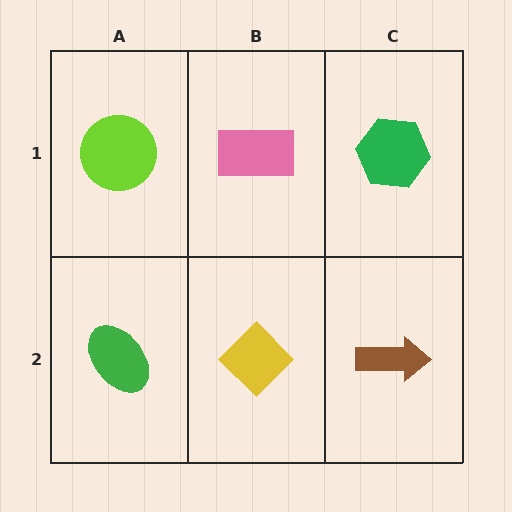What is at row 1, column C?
A green hexagon.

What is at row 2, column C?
A brown arrow.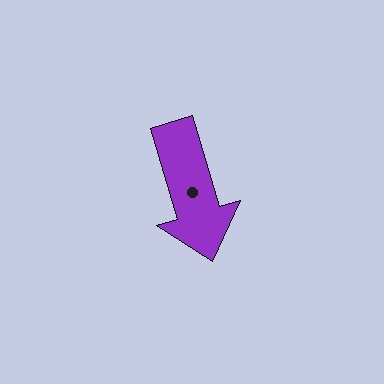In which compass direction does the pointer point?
South.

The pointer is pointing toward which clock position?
Roughly 5 o'clock.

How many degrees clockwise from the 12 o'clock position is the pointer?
Approximately 164 degrees.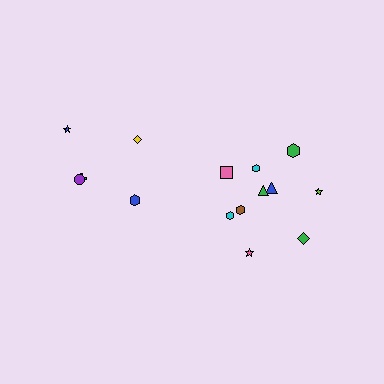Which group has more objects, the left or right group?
The right group.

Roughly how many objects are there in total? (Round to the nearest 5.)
Roughly 15 objects in total.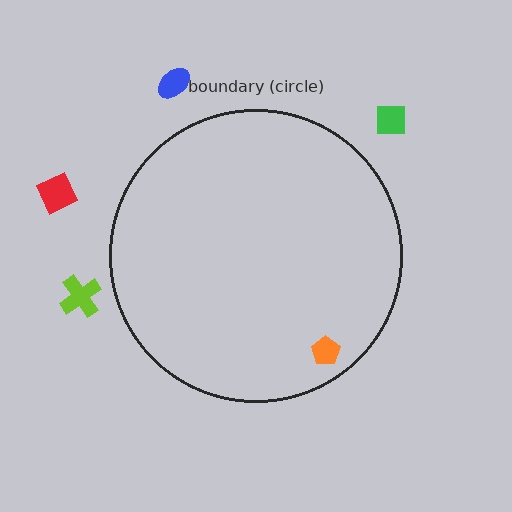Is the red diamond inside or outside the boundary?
Outside.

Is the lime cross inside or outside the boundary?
Outside.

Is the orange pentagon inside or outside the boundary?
Inside.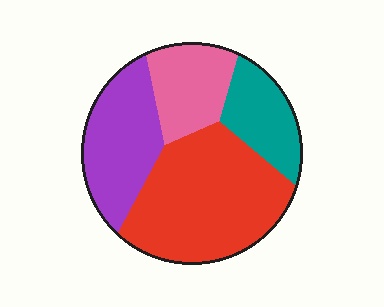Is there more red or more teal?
Red.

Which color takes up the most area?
Red, at roughly 45%.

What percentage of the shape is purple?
Purple covers around 25% of the shape.